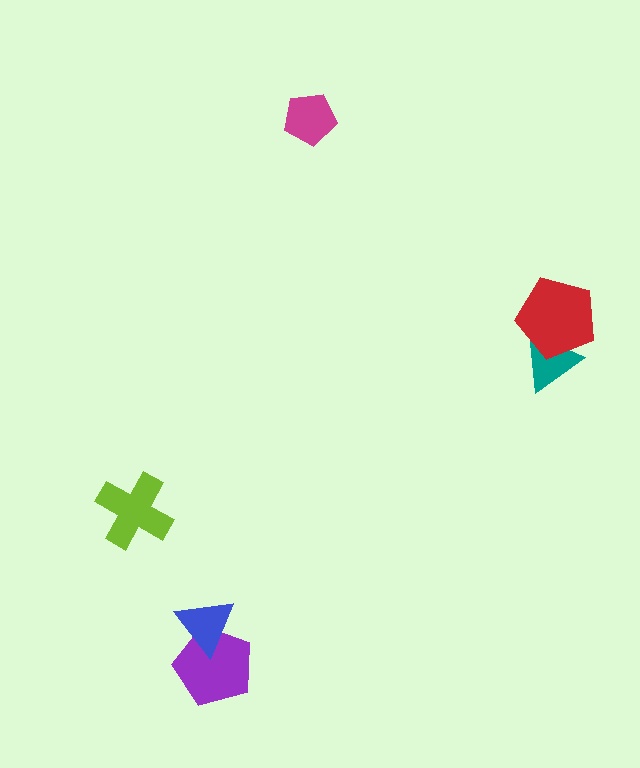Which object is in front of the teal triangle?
The red pentagon is in front of the teal triangle.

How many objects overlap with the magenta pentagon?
0 objects overlap with the magenta pentagon.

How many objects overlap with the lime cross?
0 objects overlap with the lime cross.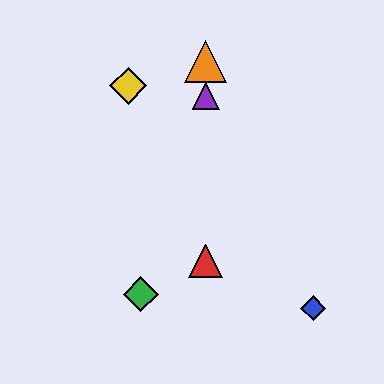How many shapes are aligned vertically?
3 shapes (the red triangle, the purple triangle, the orange triangle) are aligned vertically.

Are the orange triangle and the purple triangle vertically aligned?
Yes, both are at x≈206.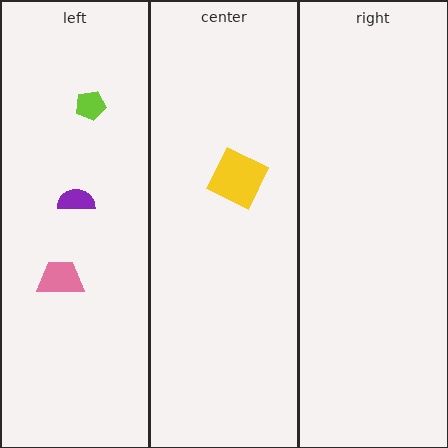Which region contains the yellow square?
The center region.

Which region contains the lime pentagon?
The left region.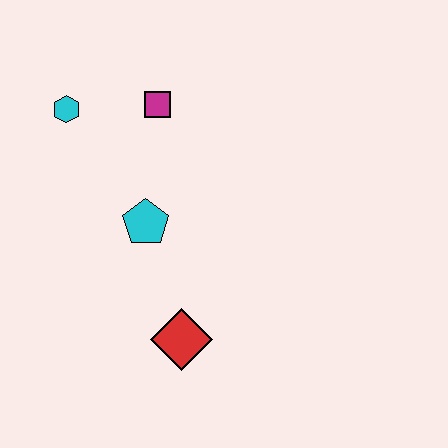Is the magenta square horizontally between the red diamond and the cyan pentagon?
Yes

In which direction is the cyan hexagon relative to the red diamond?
The cyan hexagon is above the red diamond.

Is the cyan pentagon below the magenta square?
Yes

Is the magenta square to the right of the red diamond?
No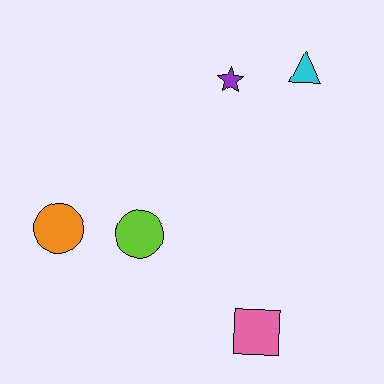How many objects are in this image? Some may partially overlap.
There are 5 objects.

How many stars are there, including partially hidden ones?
There is 1 star.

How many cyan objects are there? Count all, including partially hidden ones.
There is 1 cyan object.